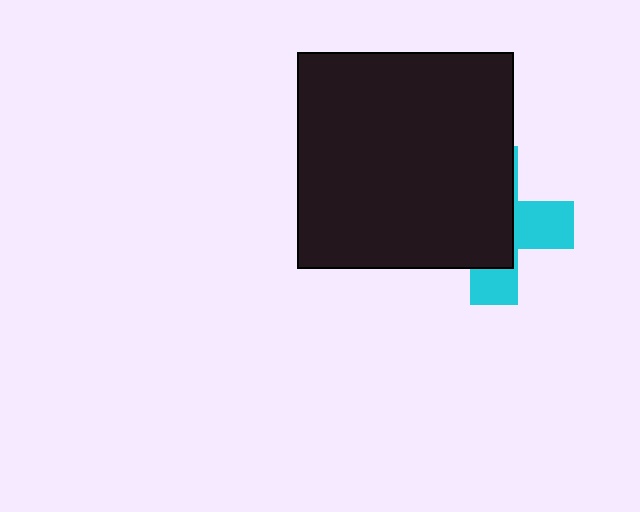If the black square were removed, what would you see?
You would see the complete cyan cross.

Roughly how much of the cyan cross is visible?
A small part of it is visible (roughly 38%).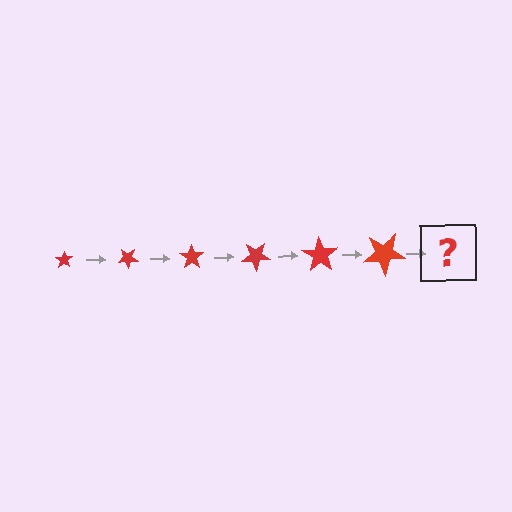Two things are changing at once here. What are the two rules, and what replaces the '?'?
The two rules are that the star grows larger each step and it rotates 35 degrees each step. The '?' should be a star, larger than the previous one and rotated 210 degrees from the start.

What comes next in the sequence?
The next element should be a star, larger than the previous one and rotated 210 degrees from the start.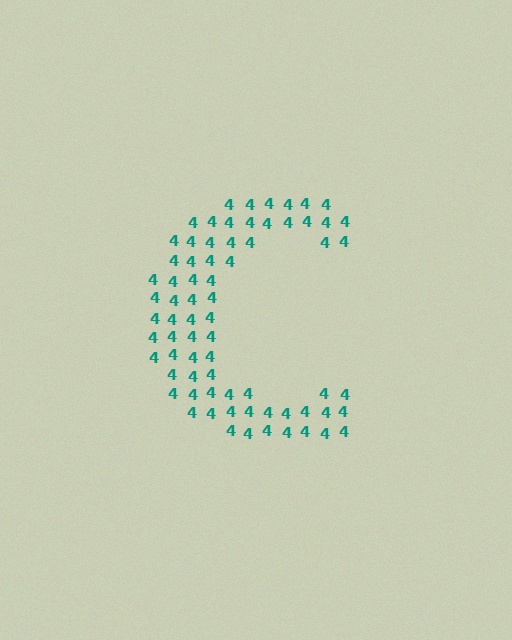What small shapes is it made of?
It is made of small digit 4's.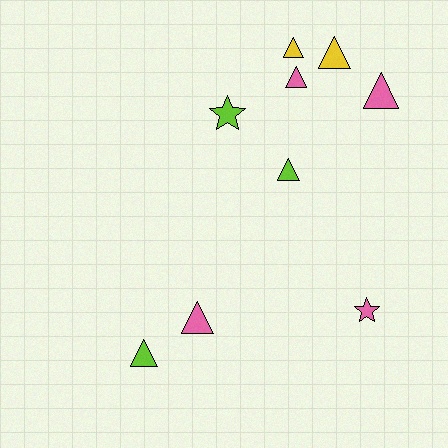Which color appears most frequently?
Pink, with 4 objects.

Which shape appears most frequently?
Triangle, with 7 objects.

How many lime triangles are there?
There are 2 lime triangles.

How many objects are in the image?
There are 9 objects.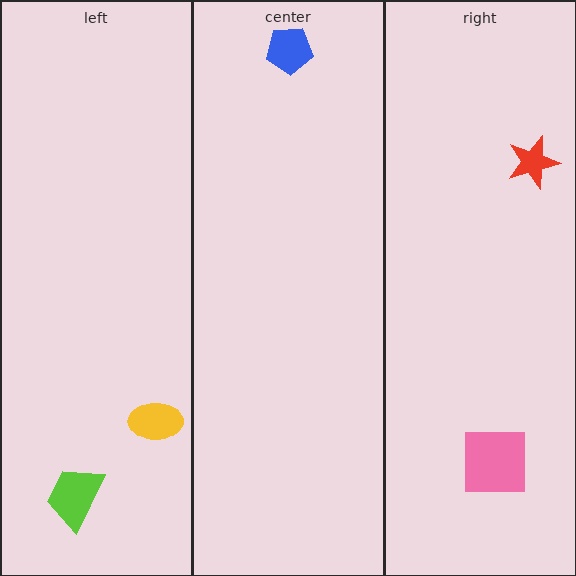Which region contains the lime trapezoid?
The left region.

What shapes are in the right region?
The pink square, the red star.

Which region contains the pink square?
The right region.